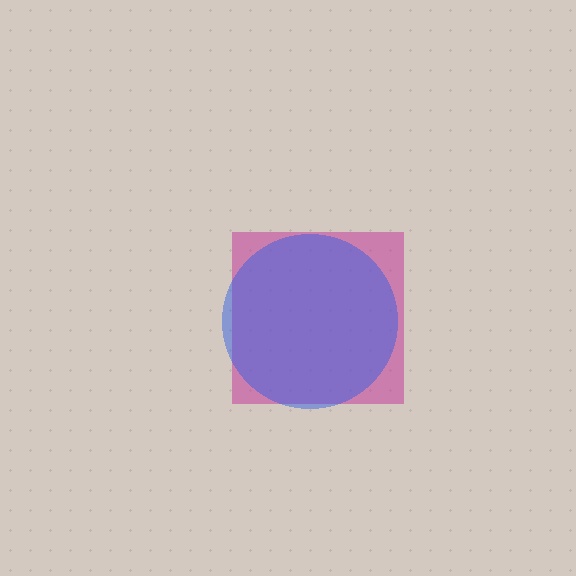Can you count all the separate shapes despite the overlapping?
Yes, there are 2 separate shapes.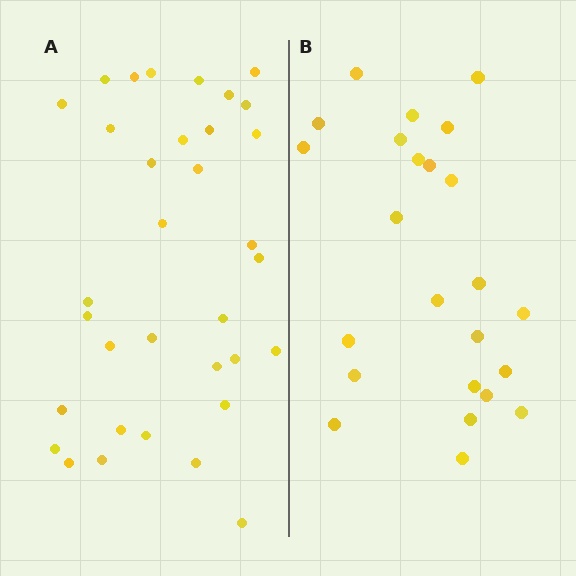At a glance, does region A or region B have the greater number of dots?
Region A (the left region) has more dots.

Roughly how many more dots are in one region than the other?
Region A has roughly 10 or so more dots than region B.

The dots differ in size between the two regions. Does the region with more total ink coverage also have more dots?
No. Region B has more total ink coverage because its dots are larger, but region A actually contains more individual dots. Total area can be misleading — the number of items is what matters here.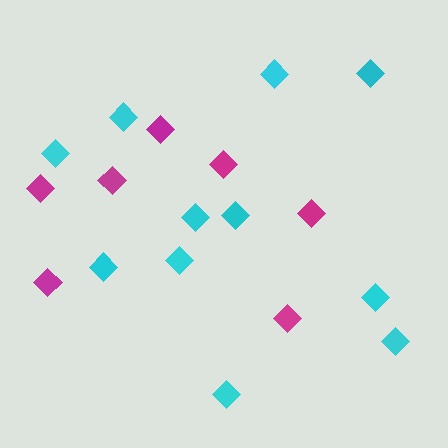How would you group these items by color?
There are 2 groups: one group of cyan diamonds (11) and one group of magenta diamonds (7).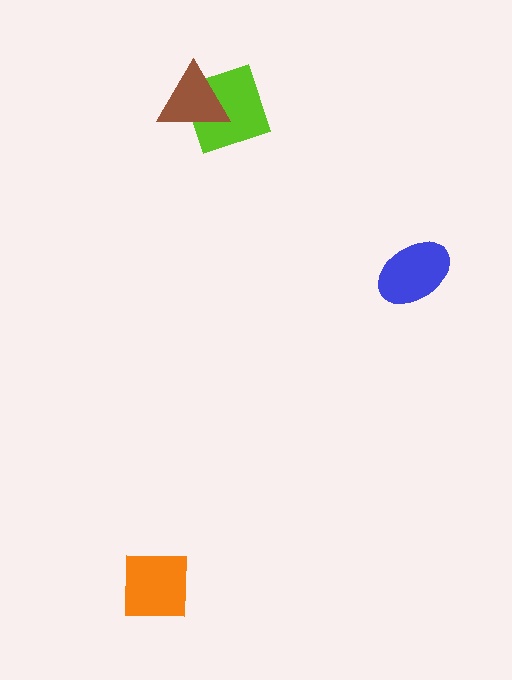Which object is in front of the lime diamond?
The brown triangle is in front of the lime diamond.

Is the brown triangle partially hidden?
No, no other shape covers it.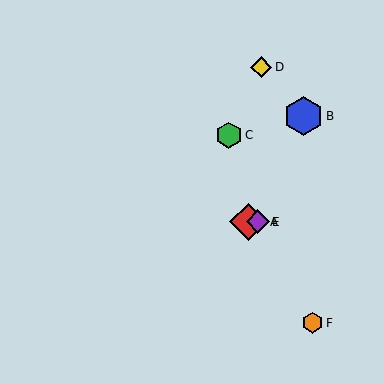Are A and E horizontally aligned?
Yes, both are at y≈222.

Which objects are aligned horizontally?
Objects A, E are aligned horizontally.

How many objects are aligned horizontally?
2 objects (A, E) are aligned horizontally.